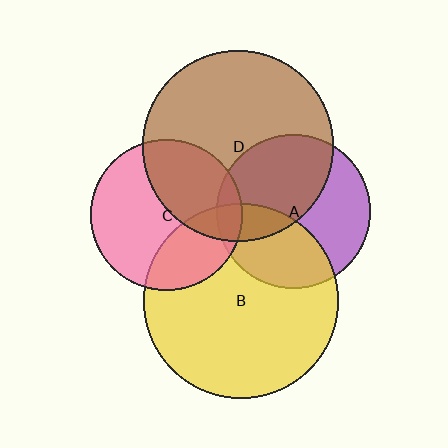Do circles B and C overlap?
Yes.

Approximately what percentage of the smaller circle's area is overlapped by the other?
Approximately 30%.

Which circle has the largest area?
Circle B (yellow).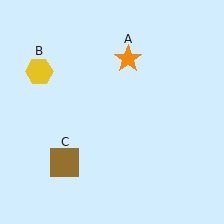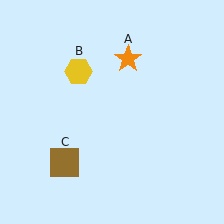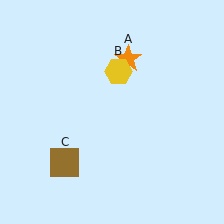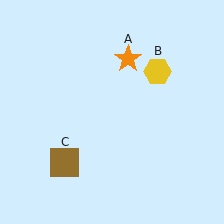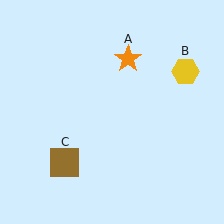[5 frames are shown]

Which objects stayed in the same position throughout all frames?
Orange star (object A) and brown square (object C) remained stationary.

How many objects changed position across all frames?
1 object changed position: yellow hexagon (object B).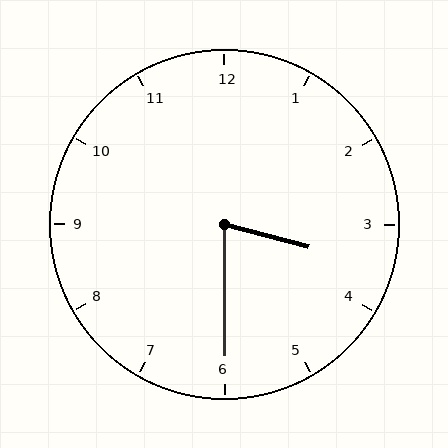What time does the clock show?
3:30.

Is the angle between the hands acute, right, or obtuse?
It is acute.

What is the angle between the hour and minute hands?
Approximately 75 degrees.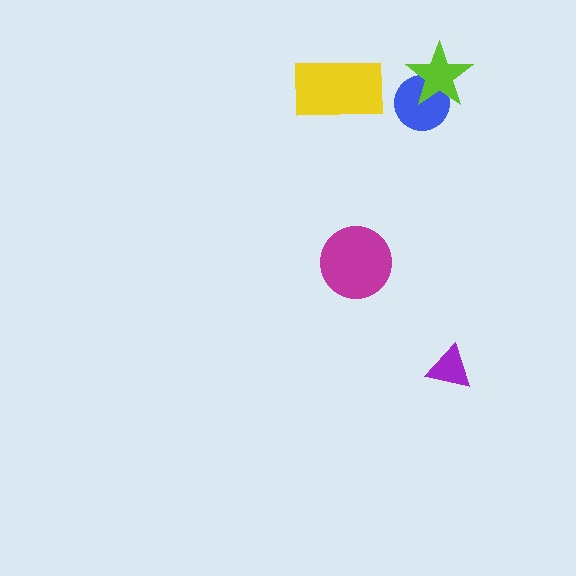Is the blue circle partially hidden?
Yes, it is partially covered by another shape.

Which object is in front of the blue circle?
The lime star is in front of the blue circle.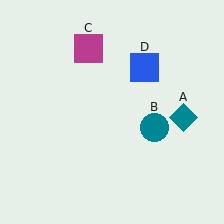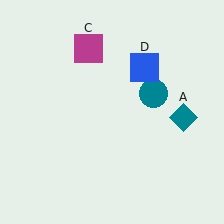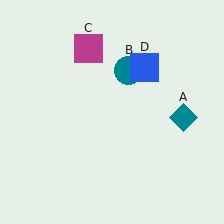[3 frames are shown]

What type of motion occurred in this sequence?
The teal circle (object B) rotated counterclockwise around the center of the scene.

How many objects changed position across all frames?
1 object changed position: teal circle (object B).